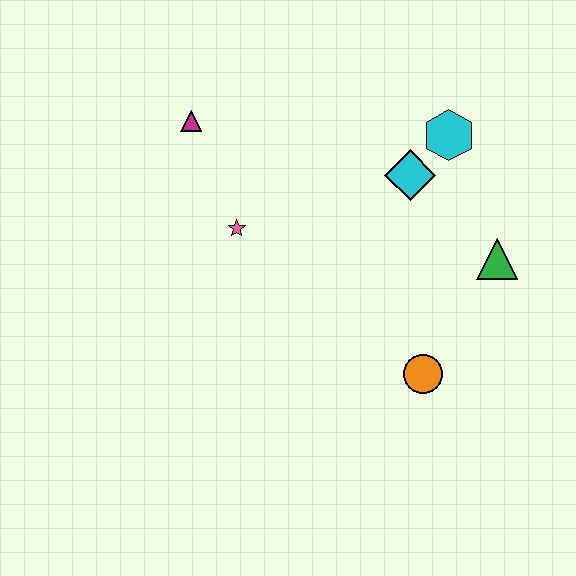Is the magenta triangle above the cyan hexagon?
Yes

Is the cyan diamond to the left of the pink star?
No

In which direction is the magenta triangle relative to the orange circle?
The magenta triangle is above the orange circle.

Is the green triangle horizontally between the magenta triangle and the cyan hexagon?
No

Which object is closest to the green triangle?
The cyan diamond is closest to the green triangle.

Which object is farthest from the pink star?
The green triangle is farthest from the pink star.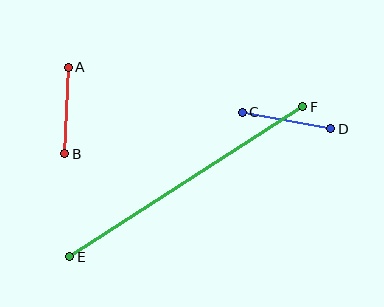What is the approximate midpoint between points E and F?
The midpoint is at approximately (186, 182) pixels.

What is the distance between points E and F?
The distance is approximately 278 pixels.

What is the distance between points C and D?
The distance is approximately 90 pixels.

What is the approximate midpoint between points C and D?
The midpoint is at approximately (287, 120) pixels.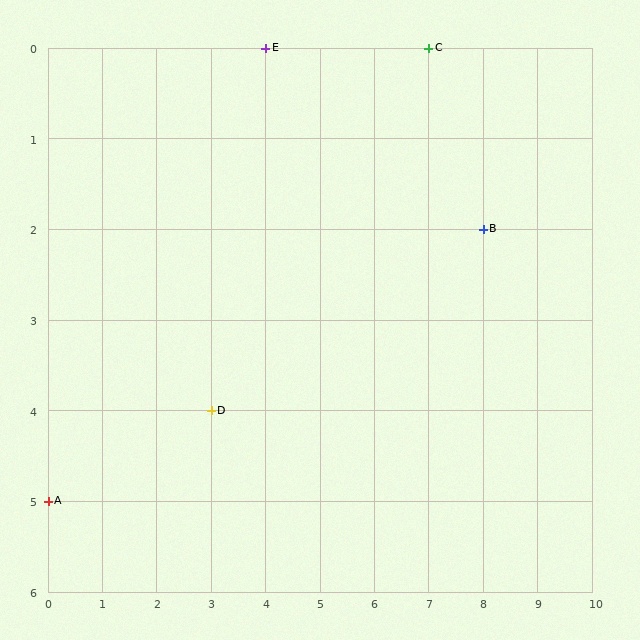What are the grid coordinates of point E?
Point E is at grid coordinates (4, 0).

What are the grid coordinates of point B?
Point B is at grid coordinates (8, 2).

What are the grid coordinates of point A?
Point A is at grid coordinates (0, 5).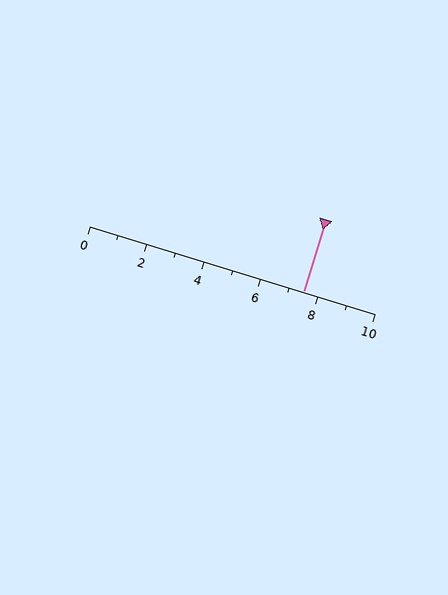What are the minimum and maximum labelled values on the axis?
The axis runs from 0 to 10.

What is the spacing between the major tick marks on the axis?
The major ticks are spaced 2 apart.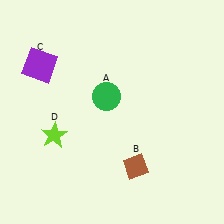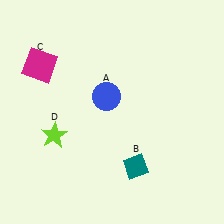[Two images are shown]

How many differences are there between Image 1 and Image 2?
There are 3 differences between the two images.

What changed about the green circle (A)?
In Image 1, A is green. In Image 2, it changed to blue.